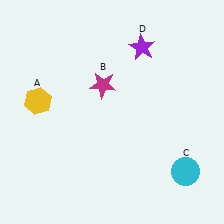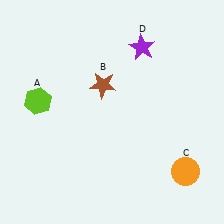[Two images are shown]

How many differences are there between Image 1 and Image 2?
There are 3 differences between the two images.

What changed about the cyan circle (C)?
In Image 1, C is cyan. In Image 2, it changed to orange.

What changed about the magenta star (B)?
In Image 1, B is magenta. In Image 2, it changed to brown.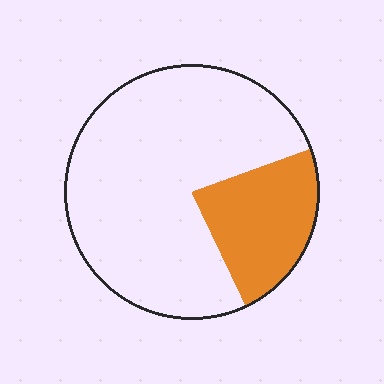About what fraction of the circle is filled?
About one quarter (1/4).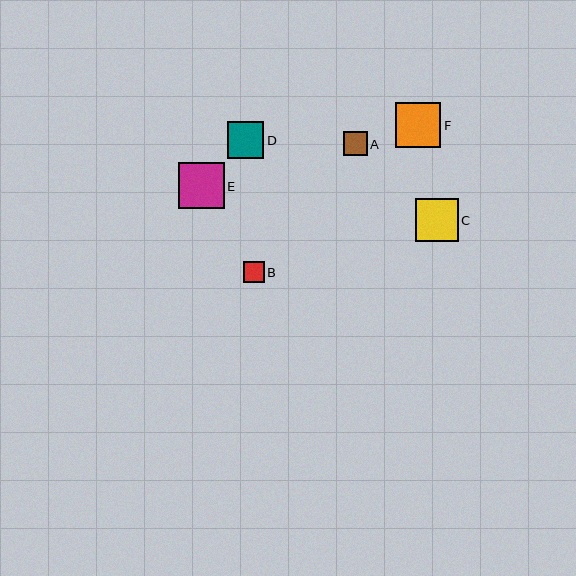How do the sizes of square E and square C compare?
Square E and square C are approximately the same size.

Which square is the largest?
Square E is the largest with a size of approximately 46 pixels.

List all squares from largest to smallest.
From largest to smallest: E, F, C, D, A, B.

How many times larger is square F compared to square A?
Square F is approximately 1.9 times the size of square A.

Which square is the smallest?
Square B is the smallest with a size of approximately 20 pixels.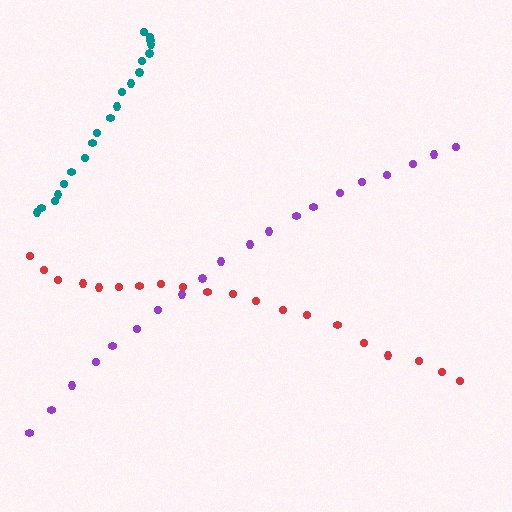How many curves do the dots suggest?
There are 3 distinct paths.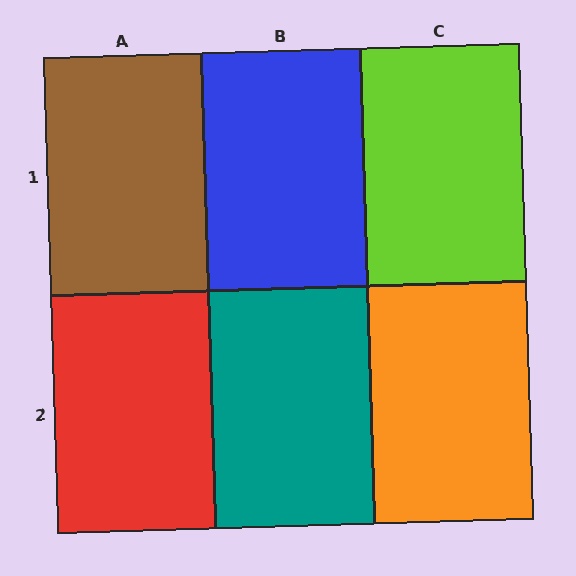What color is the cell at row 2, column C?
Orange.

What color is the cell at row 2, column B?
Teal.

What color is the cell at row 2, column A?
Red.